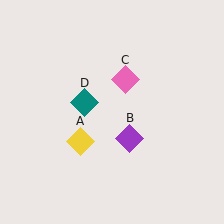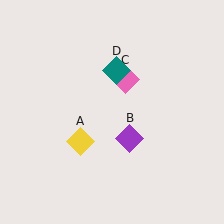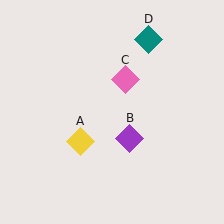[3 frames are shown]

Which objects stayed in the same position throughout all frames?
Yellow diamond (object A) and purple diamond (object B) and pink diamond (object C) remained stationary.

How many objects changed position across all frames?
1 object changed position: teal diamond (object D).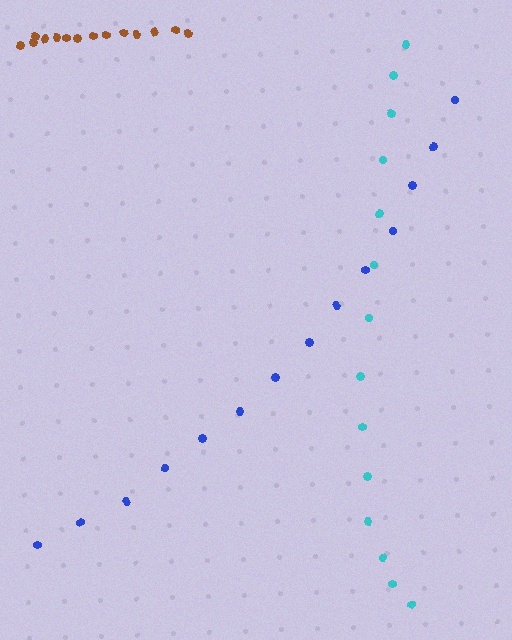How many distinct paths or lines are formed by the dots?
There are 3 distinct paths.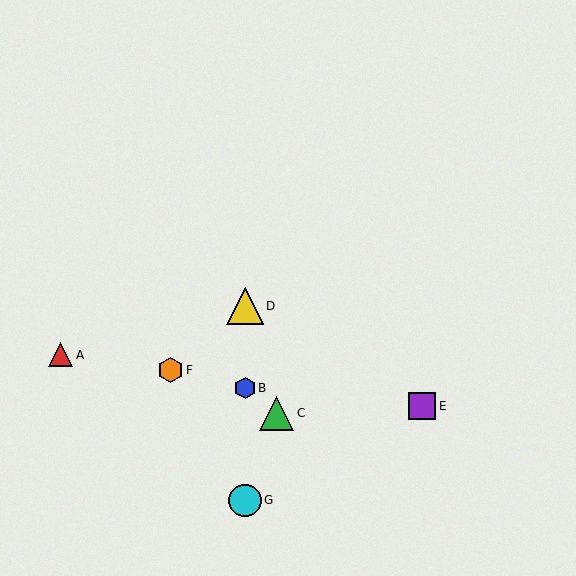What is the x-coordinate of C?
Object C is at x≈277.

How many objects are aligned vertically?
3 objects (B, D, G) are aligned vertically.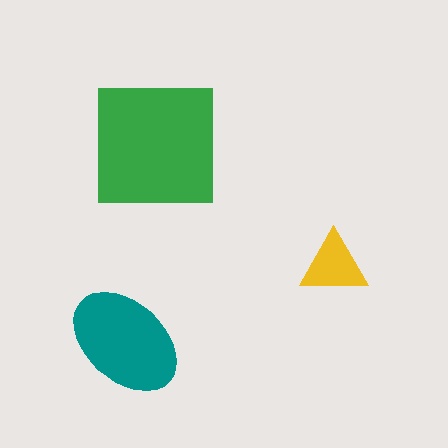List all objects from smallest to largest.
The yellow triangle, the teal ellipse, the green square.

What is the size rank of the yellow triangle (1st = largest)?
3rd.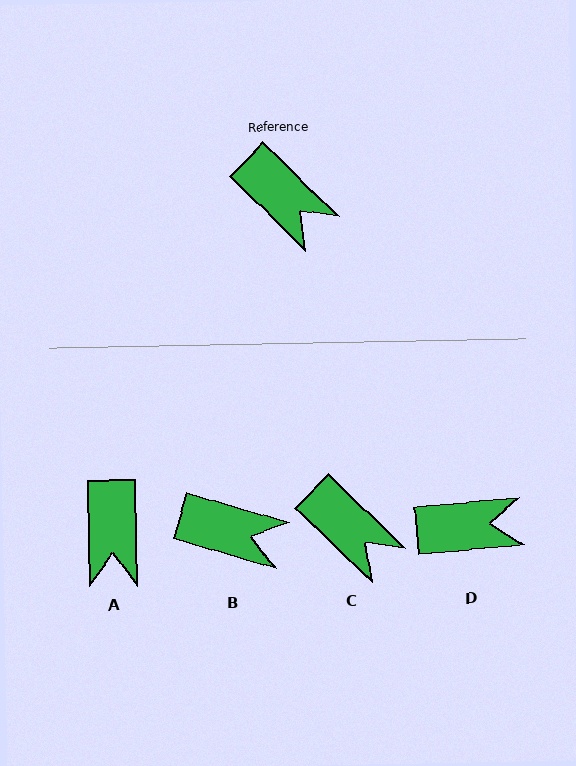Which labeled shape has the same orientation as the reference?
C.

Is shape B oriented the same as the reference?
No, it is off by about 28 degrees.